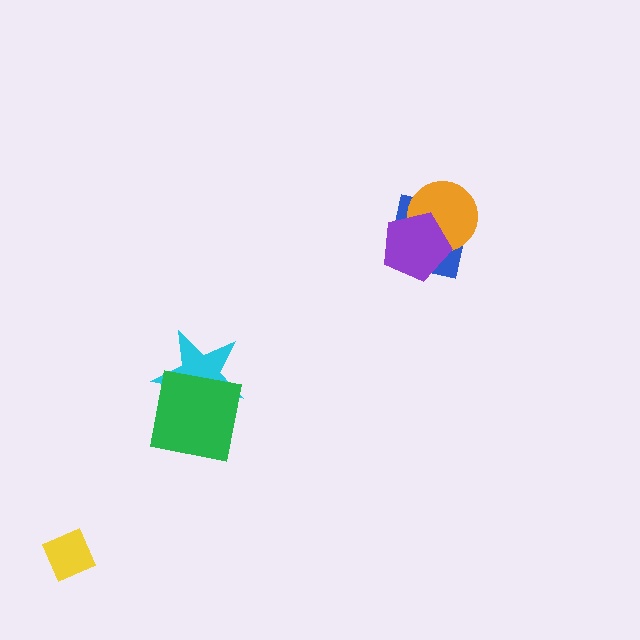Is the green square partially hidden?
No, no other shape covers it.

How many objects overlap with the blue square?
2 objects overlap with the blue square.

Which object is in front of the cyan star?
The green square is in front of the cyan star.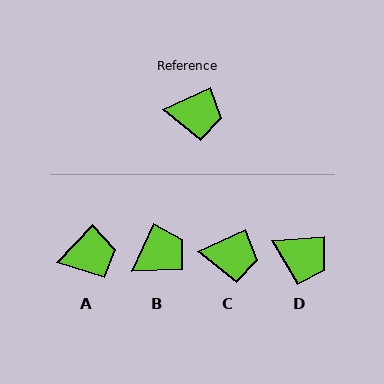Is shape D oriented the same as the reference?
No, it is off by about 20 degrees.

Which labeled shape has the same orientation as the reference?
C.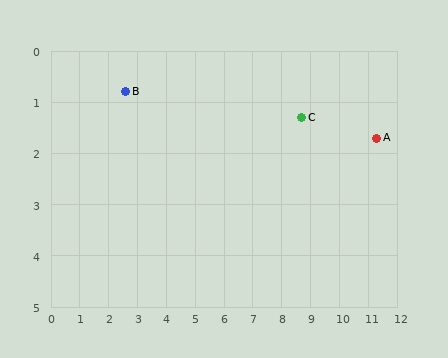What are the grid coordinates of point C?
Point C is at approximately (8.7, 1.3).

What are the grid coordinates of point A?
Point A is at approximately (11.3, 1.7).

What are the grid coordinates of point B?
Point B is at approximately (2.6, 0.8).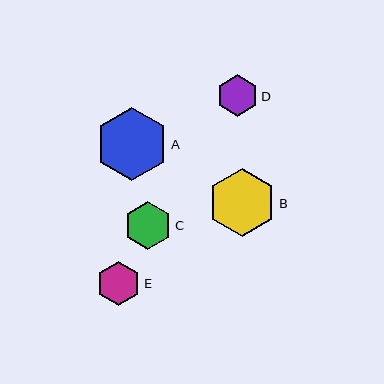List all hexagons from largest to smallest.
From largest to smallest: A, B, C, E, D.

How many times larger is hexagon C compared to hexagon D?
Hexagon C is approximately 1.2 times the size of hexagon D.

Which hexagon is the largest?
Hexagon A is the largest with a size of approximately 73 pixels.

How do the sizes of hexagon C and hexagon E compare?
Hexagon C and hexagon E are approximately the same size.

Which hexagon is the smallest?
Hexagon D is the smallest with a size of approximately 41 pixels.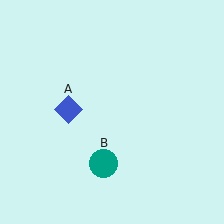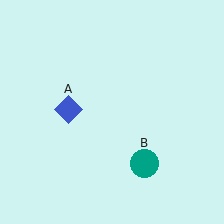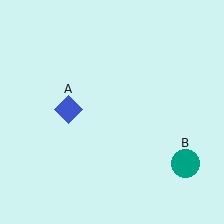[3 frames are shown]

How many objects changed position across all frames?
1 object changed position: teal circle (object B).